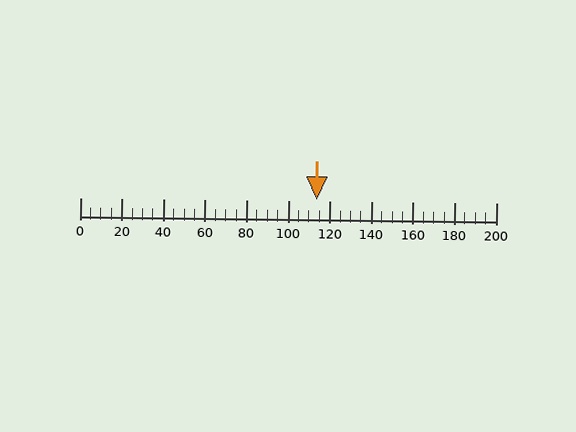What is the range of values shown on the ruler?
The ruler shows values from 0 to 200.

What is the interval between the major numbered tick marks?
The major tick marks are spaced 20 units apart.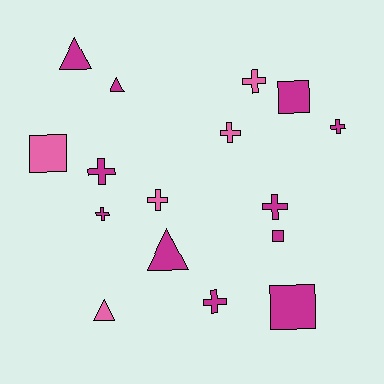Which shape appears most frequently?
Cross, with 8 objects.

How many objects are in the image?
There are 16 objects.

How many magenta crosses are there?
There are 5 magenta crosses.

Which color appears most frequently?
Magenta, with 11 objects.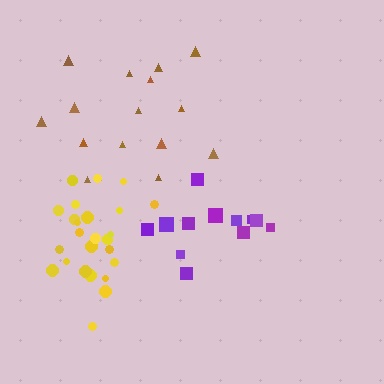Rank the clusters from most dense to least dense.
yellow, purple, brown.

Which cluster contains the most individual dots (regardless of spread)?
Yellow (25).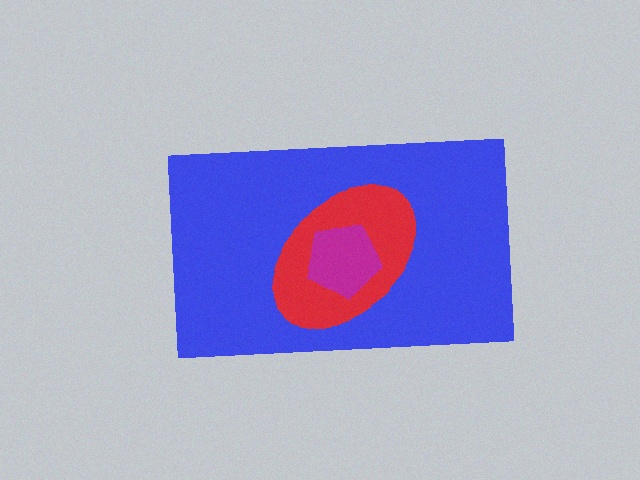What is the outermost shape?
The blue rectangle.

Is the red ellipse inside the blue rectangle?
Yes.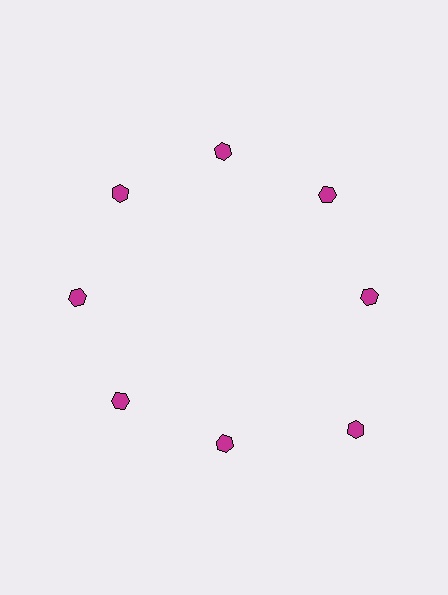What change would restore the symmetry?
The symmetry would be restored by moving it inward, back onto the ring so that all 8 hexagons sit at equal angles and equal distance from the center.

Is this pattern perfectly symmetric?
No. The 8 magenta hexagons are arranged in a ring, but one element near the 4 o'clock position is pushed outward from the center, breaking the 8-fold rotational symmetry.